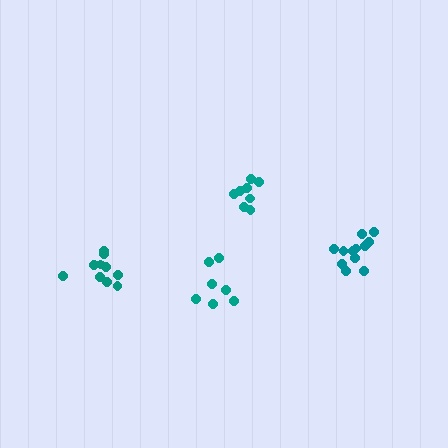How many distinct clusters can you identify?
There are 4 distinct clusters.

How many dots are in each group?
Group 1: 8 dots, Group 2: 7 dots, Group 3: 12 dots, Group 4: 10 dots (37 total).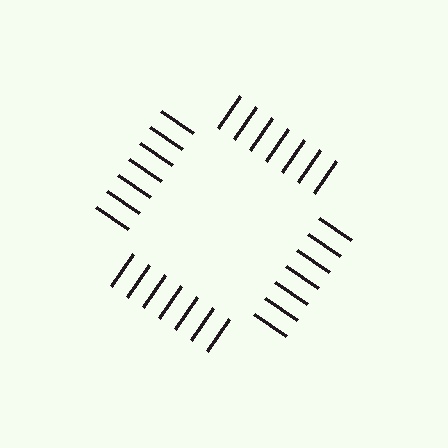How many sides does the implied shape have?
4 sides — the line-ends trace a square.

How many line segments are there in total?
28 — 7 along each of the 4 edges.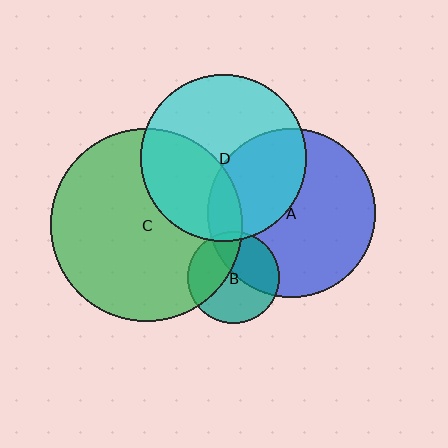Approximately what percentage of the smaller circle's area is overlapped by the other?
Approximately 35%.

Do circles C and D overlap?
Yes.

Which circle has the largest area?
Circle C (green).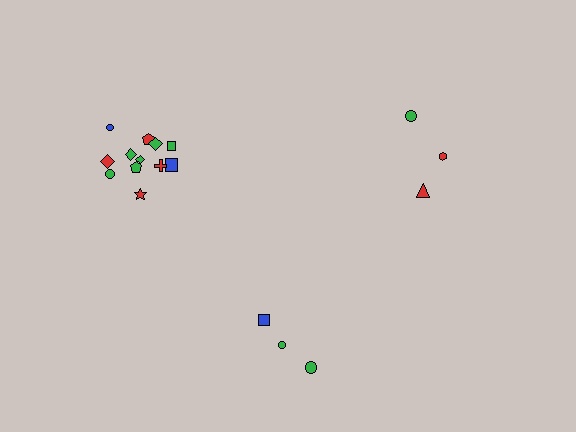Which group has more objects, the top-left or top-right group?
The top-left group.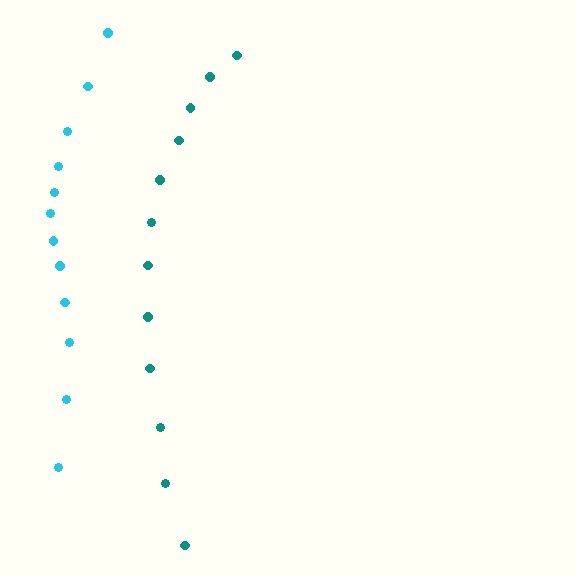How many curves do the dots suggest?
There are 2 distinct paths.